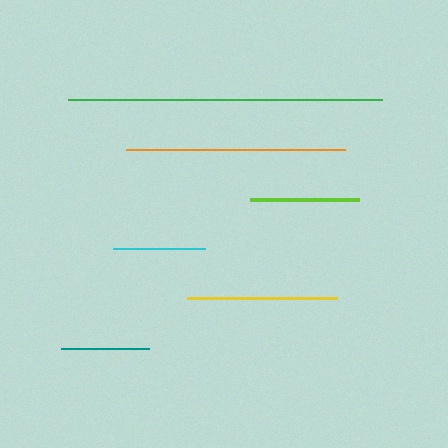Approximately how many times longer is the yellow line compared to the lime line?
The yellow line is approximately 1.4 times the length of the lime line.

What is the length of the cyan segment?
The cyan segment is approximately 92 pixels long.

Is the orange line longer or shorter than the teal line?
The orange line is longer than the teal line.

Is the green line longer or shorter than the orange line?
The green line is longer than the orange line.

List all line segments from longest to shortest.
From longest to shortest: green, orange, yellow, lime, cyan, teal.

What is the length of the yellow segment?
The yellow segment is approximately 150 pixels long.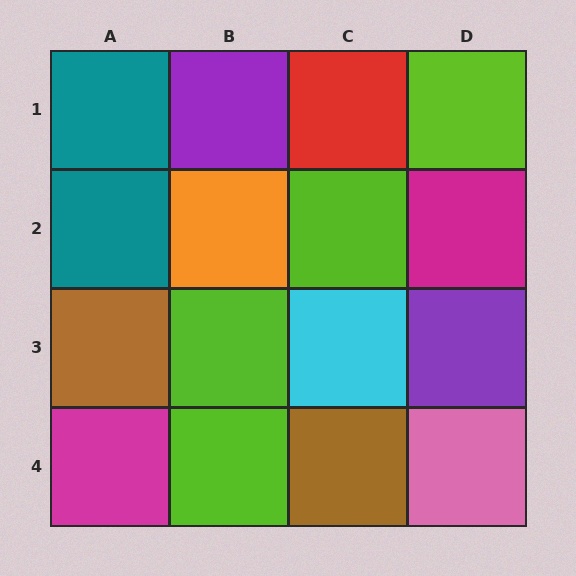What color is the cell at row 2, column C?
Lime.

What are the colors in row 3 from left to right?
Brown, lime, cyan, purple.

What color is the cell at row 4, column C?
Brown.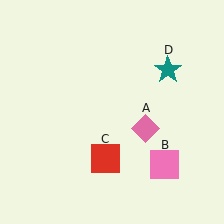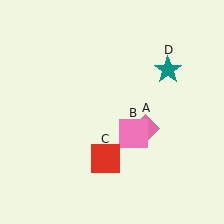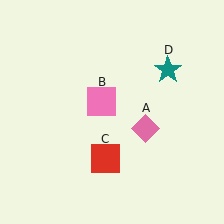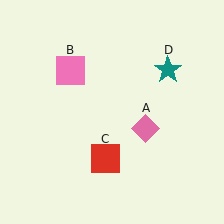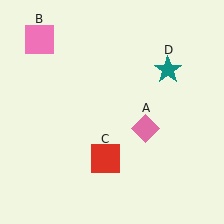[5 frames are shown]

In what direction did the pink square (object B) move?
The pink square (object B) moved up and to the left.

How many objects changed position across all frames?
1 object changed position: pink square (object B).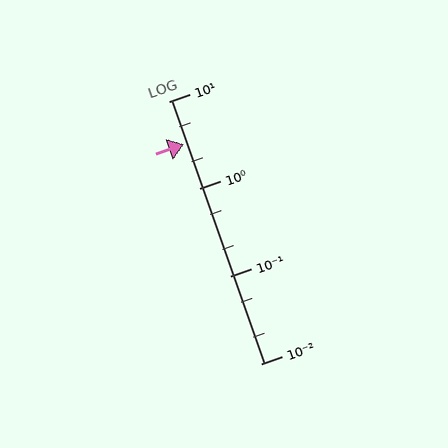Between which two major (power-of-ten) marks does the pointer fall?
The pointer is between 1 and 10.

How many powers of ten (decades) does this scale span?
The scale spans 3 decades, from 0.01 to 10.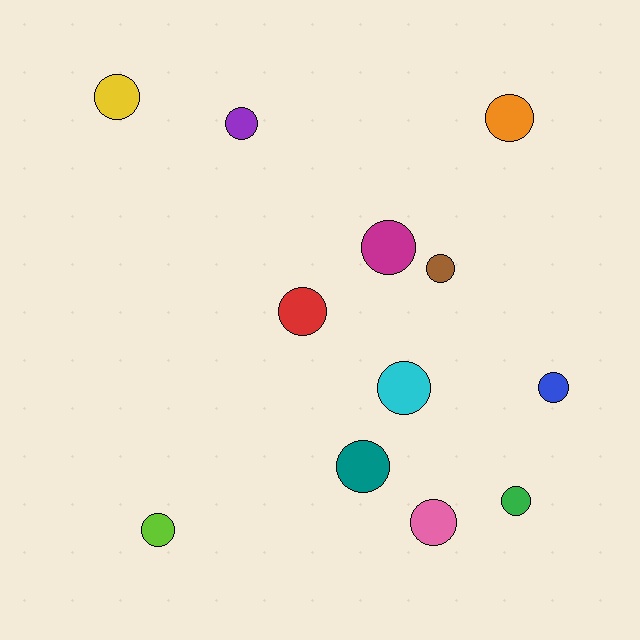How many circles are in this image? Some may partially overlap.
There are 12 circles.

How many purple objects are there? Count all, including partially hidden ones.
There is 1 purple object.